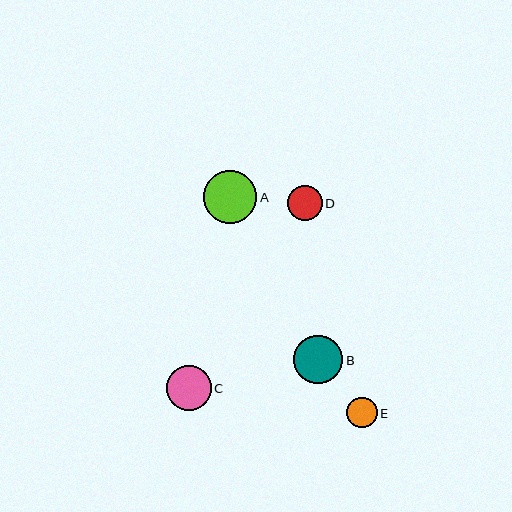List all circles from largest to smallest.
From largest to smallest: A, B, C, D, E.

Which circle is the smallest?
Circle E is the smallest with a size of approximately 31 pixels.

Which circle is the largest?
Circle A is the largest with a size of approximately 53 pixels.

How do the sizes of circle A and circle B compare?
Circle A and circle B are approximately the same size.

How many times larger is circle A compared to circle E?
Circle A is approximately 1.7 times the size of circle E.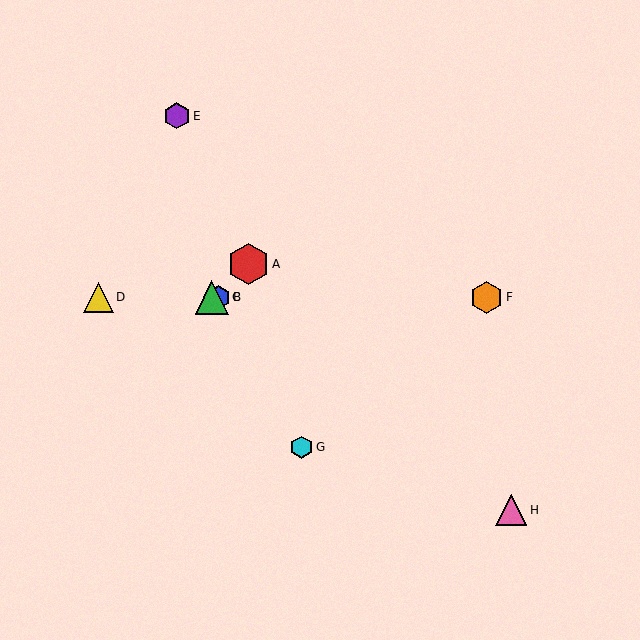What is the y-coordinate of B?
Object B is at y≈297.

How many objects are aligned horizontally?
4 objects (B, C, D, F) are aligned horizontally.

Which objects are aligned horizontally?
Objects B, C, D, F are aligned horizontally.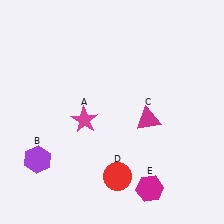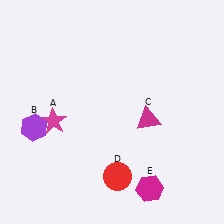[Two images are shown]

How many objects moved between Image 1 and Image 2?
2 objects moved between the two images.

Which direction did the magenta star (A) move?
The magenta star (A) moved left.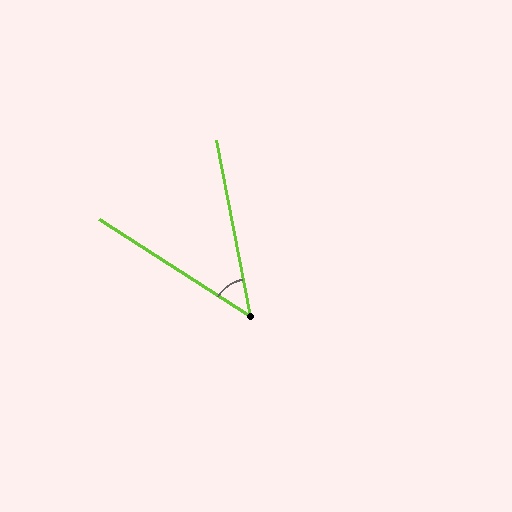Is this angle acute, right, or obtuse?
It is acute.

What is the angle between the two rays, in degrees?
Approximately 46 degrees.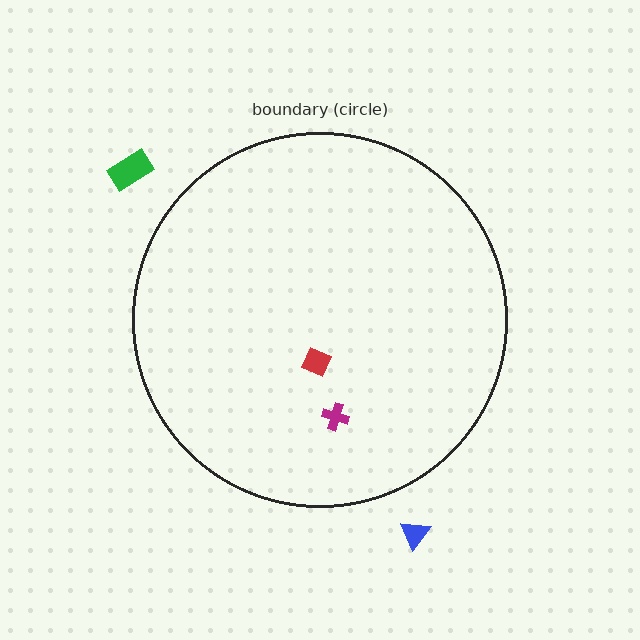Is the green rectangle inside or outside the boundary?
Outside.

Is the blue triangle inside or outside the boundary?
Outside.